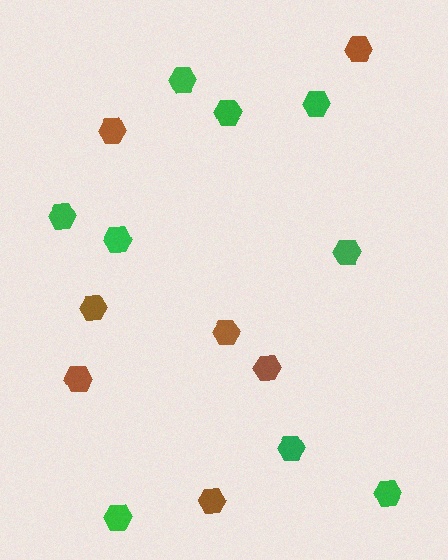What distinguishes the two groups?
There are 2 groups: one group of green hexagons (9) and one group of brown hexagons (7).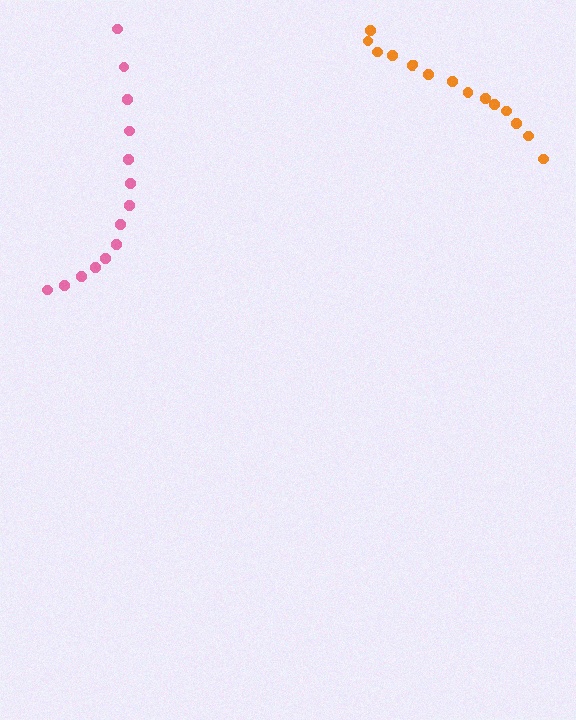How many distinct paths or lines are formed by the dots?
There are 2 distinct paths.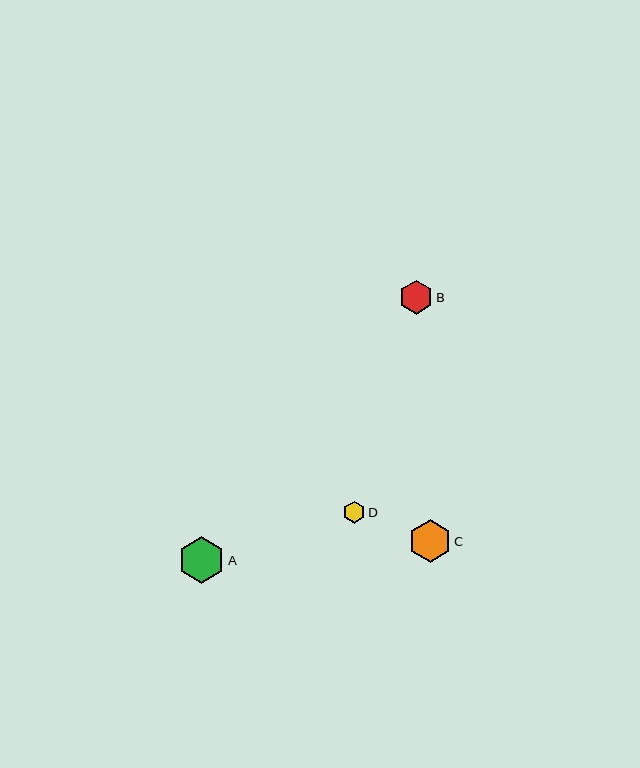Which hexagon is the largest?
Hexagon A is the largest with a size of approximately 47 pixels.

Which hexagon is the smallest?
Hexagon D is the smallest with a size of approximately 22 pixels.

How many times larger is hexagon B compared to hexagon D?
Hexagon B is approximately 1.6 times the size of hexagon D.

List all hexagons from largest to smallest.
From largest to smallest: A, C, B, D.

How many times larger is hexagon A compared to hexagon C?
Hexagon A is approximately 1.1 times the size of hexagon C.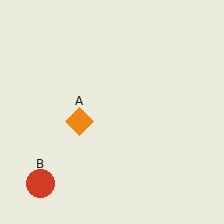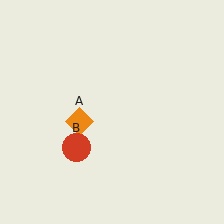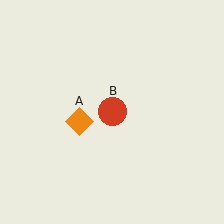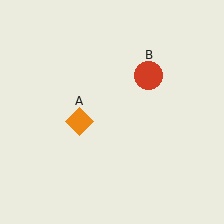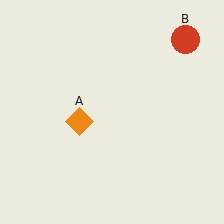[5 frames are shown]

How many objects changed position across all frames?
1 object changed position: red circle (object B).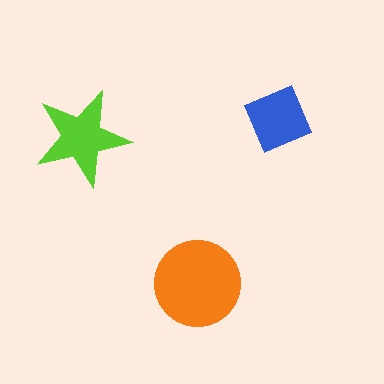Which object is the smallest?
The blue diamond.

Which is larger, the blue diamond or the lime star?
The lime star.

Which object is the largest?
The orange circle.